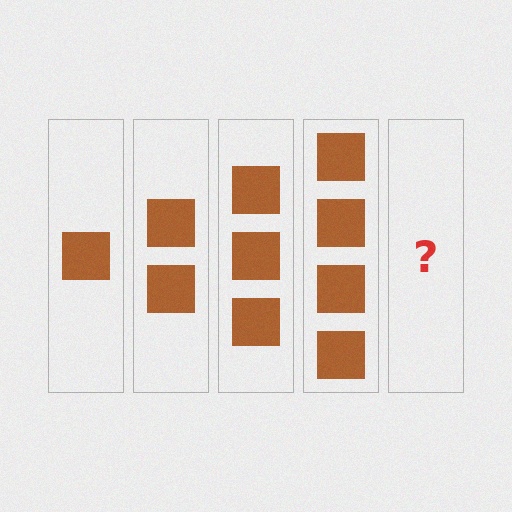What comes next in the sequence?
The next element should be 5 squares.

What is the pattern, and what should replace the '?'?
The pattern is that each step adds one more square. The '?' should be 5 squares.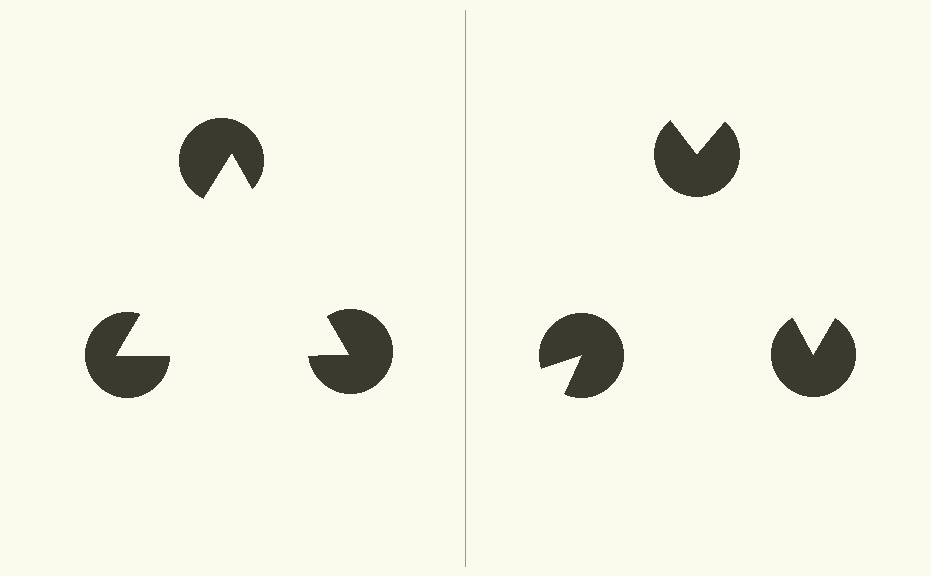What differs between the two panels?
The pac-man discs are positioned identically on both sides; only the wedge orientations differ. On the left they align to a triangle; on the right they are misaligned.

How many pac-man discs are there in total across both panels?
6 — 3 on each side.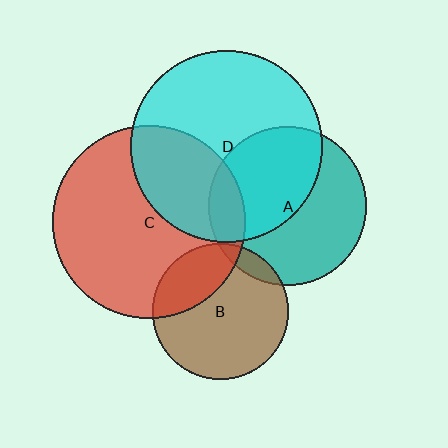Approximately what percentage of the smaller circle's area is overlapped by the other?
Approximately 30%.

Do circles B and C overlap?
Yes.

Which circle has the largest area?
Circle C (red).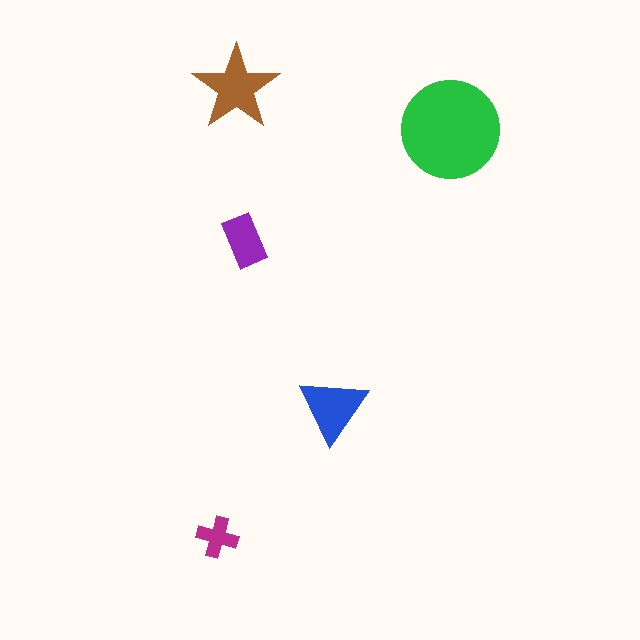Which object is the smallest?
The magenta cross.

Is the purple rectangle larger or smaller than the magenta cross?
Larger.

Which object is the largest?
The green circle.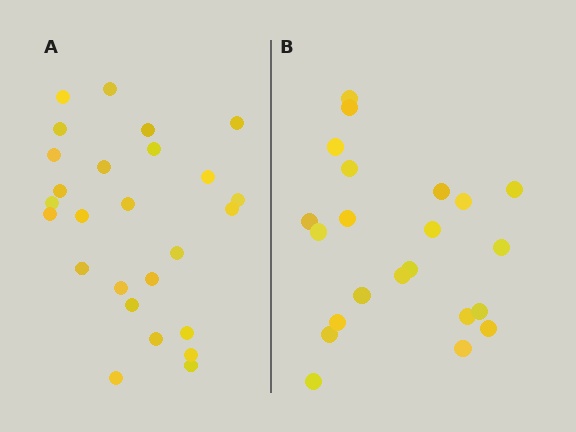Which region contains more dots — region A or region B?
Region A (the left region) has more dots.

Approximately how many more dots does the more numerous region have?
Region A has about 4 more dots than region B.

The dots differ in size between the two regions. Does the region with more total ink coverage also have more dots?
No. Region B has more total ink coverage because its dots are larger, but region A actually contains more individual dots. Total area can be misleading — the number of items is what matters here.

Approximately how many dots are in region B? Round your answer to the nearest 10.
About 20 dots. (The exact count is 22, which rounds to 20.)